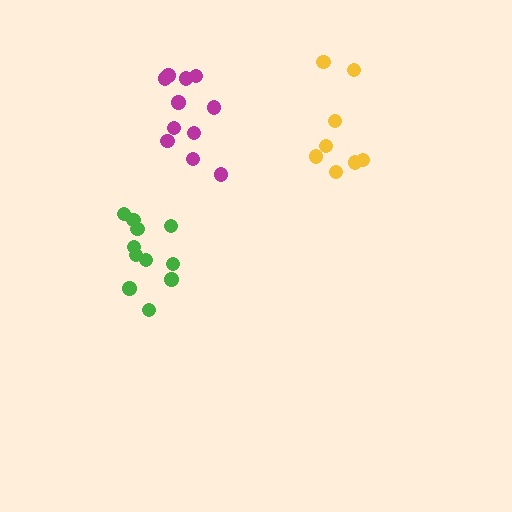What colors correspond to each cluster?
The clusters are colored: magenta, green, yellow.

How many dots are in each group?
Group 1: 11 dots, Group 2: 11 dots, Group 3: 8 dots (30 total).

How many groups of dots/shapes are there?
There are 3 groups.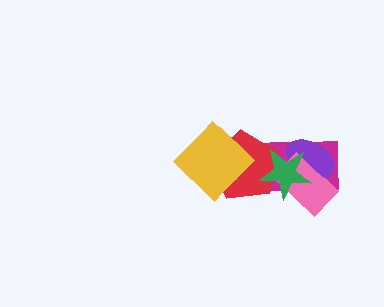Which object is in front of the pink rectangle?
The green star is in front of the pink rectangle.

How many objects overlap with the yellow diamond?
1 object overlaps with the yellow diamond.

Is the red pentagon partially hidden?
Yes, it is partially covered by another shape.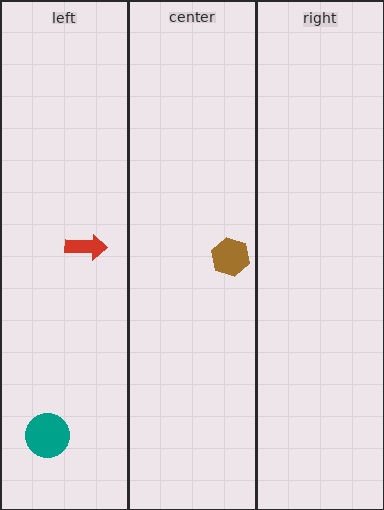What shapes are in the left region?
The teal circle, the red arrow.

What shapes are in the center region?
The brown hexagon.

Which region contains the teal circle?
The left region.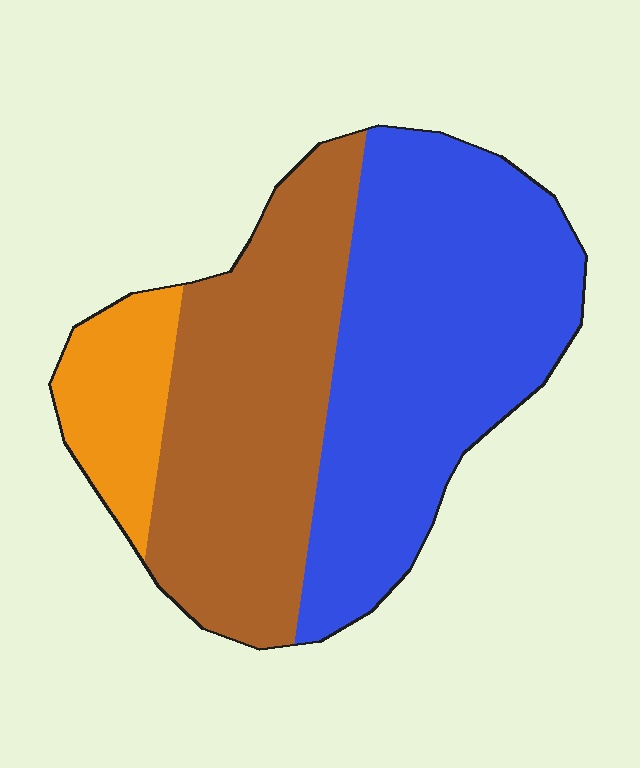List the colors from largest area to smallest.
From largest to smallest: blue, brown, orange.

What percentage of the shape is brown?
Brown takes up about two fifths (2/5) of the shape.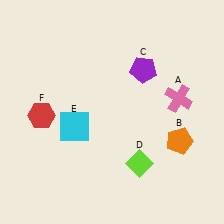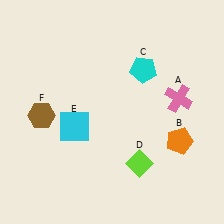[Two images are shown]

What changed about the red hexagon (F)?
In Image 1, F is red. In Image 2, it changed to brown.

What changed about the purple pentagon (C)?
In Image 1, C is purple. In Image 2, it changed to cyan.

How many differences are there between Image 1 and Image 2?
There are 2 differences between the two images.